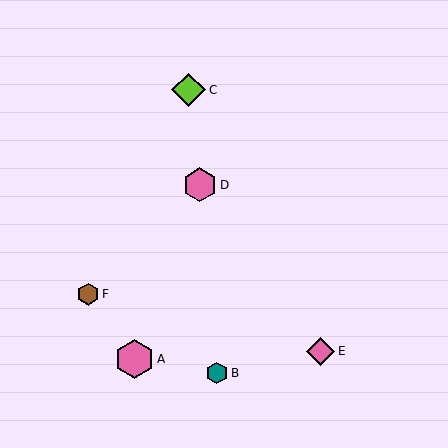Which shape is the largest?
The pink hexagon (labeled A) is the largest.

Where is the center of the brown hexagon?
The center of the brown hexagon is at (88, 294).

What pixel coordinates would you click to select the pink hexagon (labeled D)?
Click at (200, 185) to select the pink hexagon D.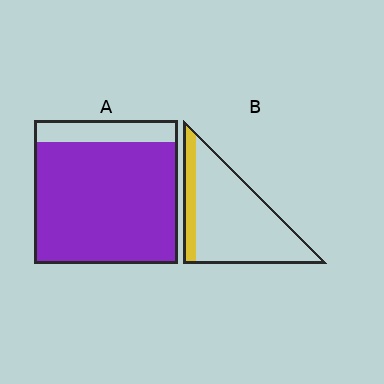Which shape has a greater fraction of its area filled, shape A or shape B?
Shape A.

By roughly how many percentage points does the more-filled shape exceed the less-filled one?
By roughly 70 percentage points (A over B).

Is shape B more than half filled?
No.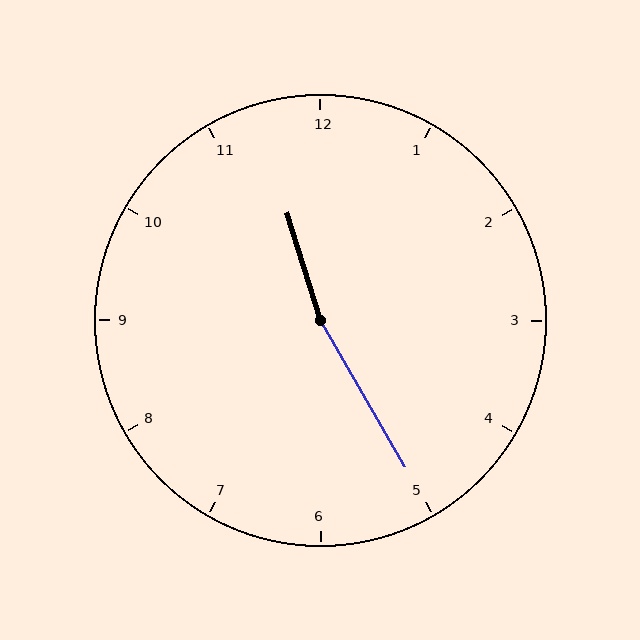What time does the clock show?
11:25.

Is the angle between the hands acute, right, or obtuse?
It is obtuse.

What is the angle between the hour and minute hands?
Approximately 168 degrees.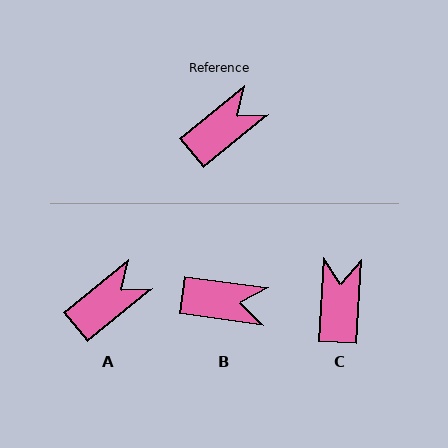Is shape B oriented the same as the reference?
No, it is off by about 47 degrees.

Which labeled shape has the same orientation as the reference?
A.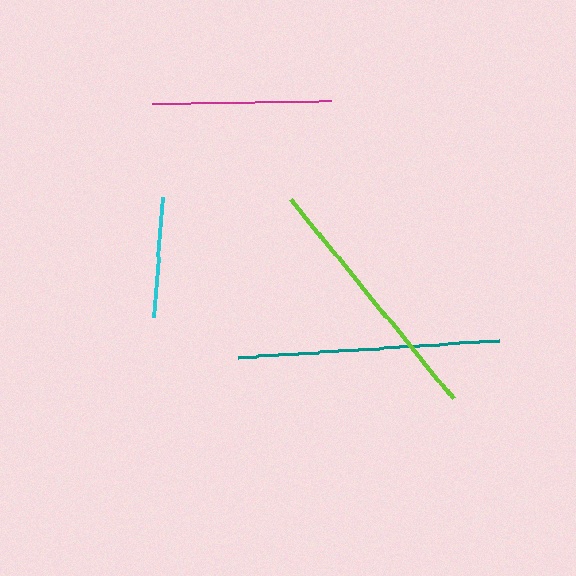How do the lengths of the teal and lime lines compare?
The teal and lime lines are approximately the same length.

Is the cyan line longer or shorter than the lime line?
The lime line is longer than the cyan line.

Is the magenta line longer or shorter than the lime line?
The lime line is longer than the magenta line.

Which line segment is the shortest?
The cyan line is the shortest at approximately 120 pixels.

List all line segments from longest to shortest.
From longest to shortest: teal, lime, magenta, cyan.